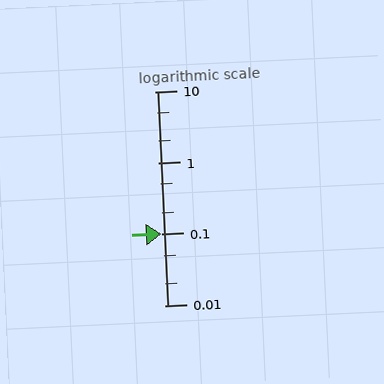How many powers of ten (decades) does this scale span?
The scale spans 3 decades, from 0.01 to 10.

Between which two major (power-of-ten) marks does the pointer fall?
The pointer is between 0.1 and 1.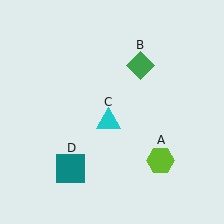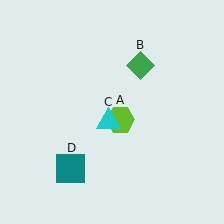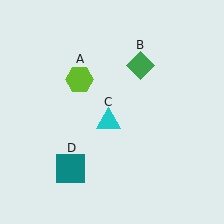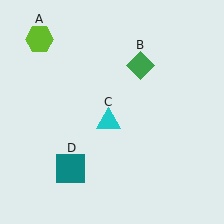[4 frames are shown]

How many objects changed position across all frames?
1 object changed position: lime hexagon (object A).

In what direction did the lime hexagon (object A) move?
The lime hexagon (object A) moved up and to the left.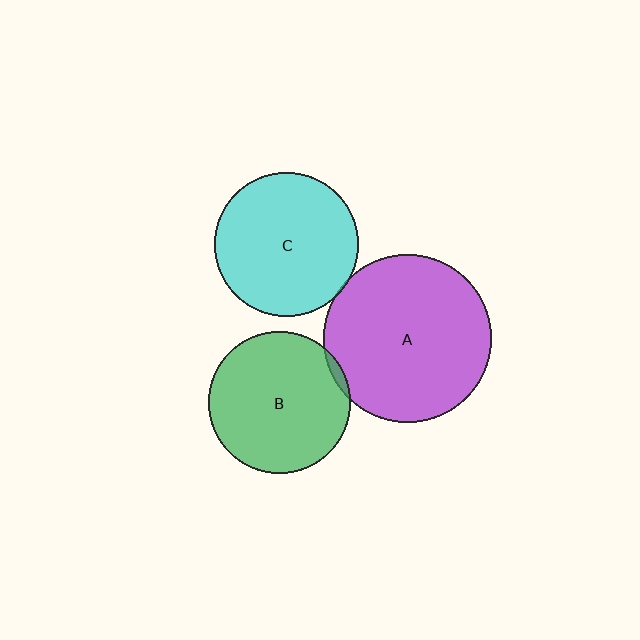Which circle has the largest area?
Circle A (purple).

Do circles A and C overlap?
Yes.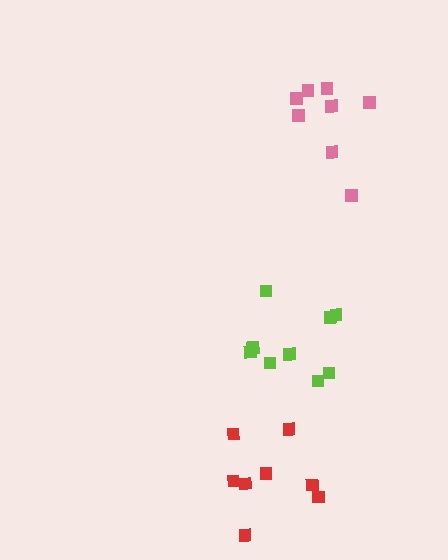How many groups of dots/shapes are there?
There are 3 groups.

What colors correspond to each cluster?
The clusters are colored: red, lime, pink.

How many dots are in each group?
Group 1: 8 dots, Group 2: 9 dots, Group 3: 8 dots (25 total).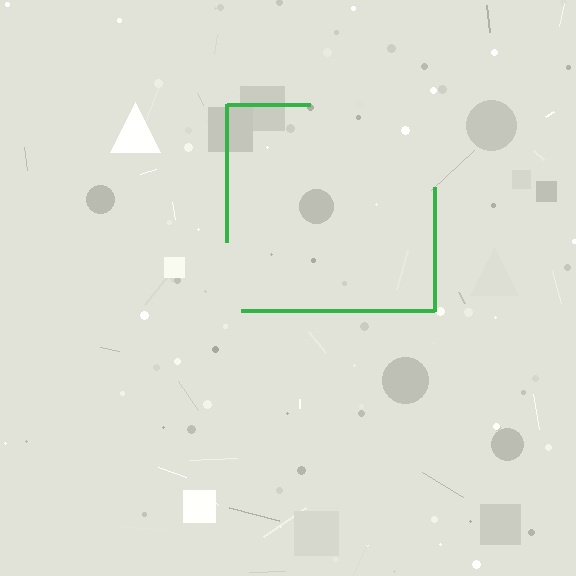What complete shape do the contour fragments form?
The contour fragments form a square.